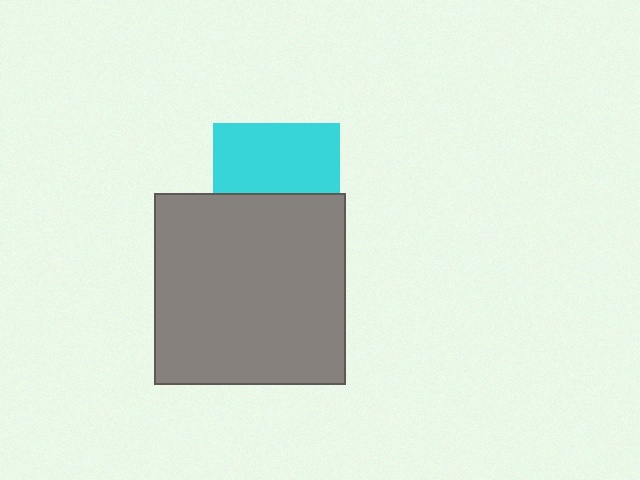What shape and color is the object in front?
The object in front is a gray square.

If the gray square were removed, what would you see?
You would see the complete cyan square.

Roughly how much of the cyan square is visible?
About half of it is visible (roughly 55%).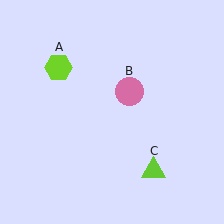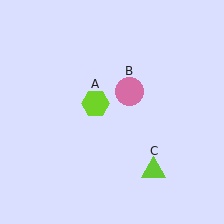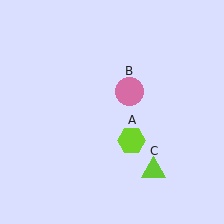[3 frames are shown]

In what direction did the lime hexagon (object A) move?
The lime hexagon (object A) moved down and to the right.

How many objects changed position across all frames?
1 object changed position: lime hexagon (object A).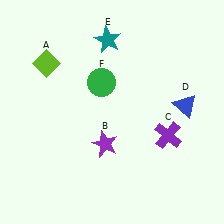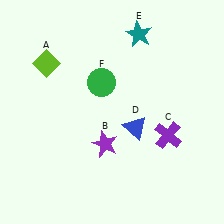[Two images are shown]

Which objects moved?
The objects that moved are: the blue triangle (D), the teal star (E).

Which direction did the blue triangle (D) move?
The blue triangle (D) moved left.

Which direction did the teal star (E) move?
The teal star (E) moved right.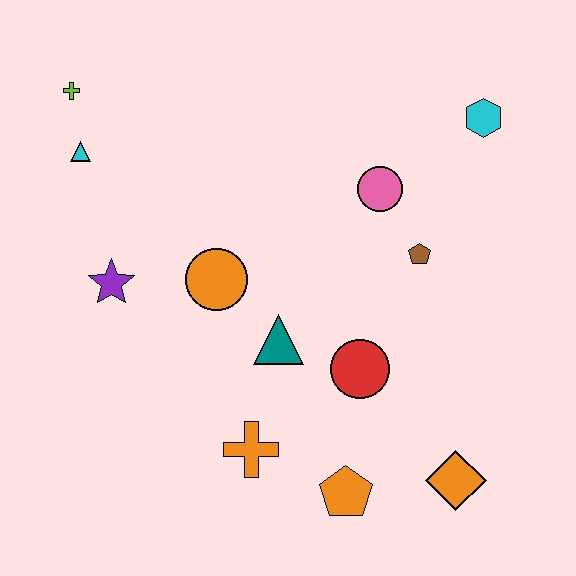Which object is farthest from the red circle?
The lime cross is farthest from the red circle.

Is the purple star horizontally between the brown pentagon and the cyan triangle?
Yes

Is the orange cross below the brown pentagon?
Yes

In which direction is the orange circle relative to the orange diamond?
The orange circle is to the left of the orange diamond.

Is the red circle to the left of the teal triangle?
No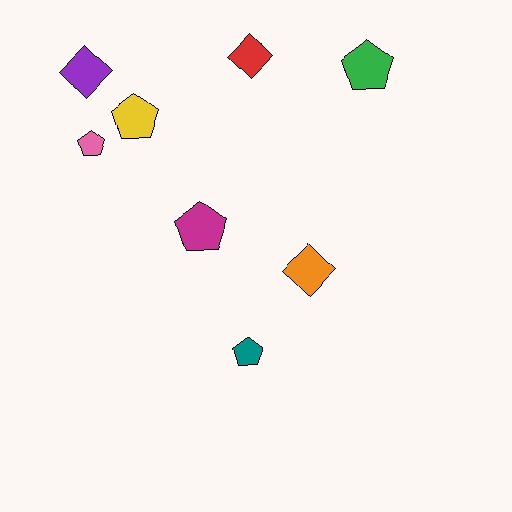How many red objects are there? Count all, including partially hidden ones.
There is 1 red object.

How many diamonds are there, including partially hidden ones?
There are 3 diamonds.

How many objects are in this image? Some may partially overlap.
There are 8 objects.